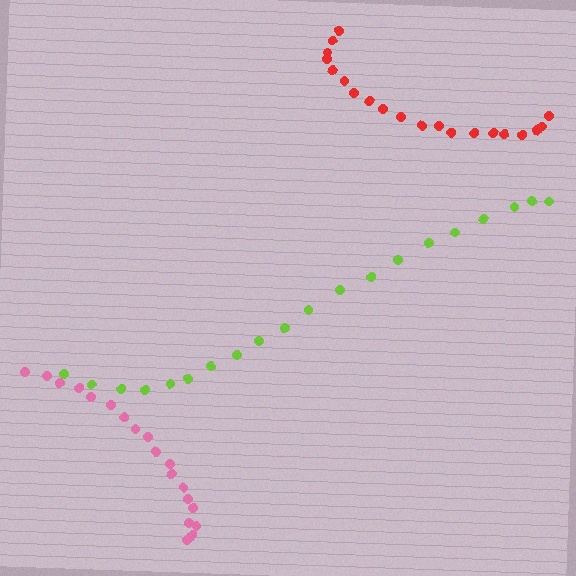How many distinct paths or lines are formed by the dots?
There are 3 distinct paths.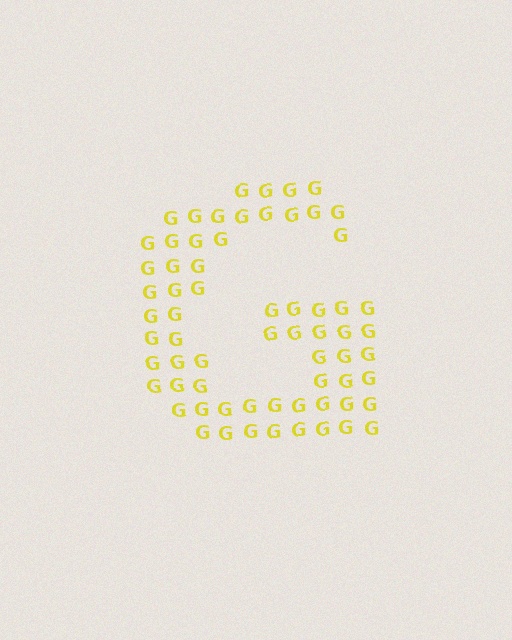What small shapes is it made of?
It is made of small letter G's.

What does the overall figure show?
The overall figure shows the letter G.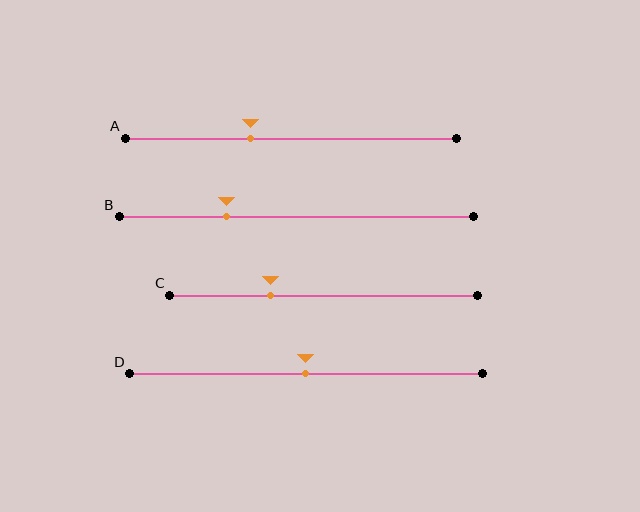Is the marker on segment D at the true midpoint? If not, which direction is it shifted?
Yes, the marker on segment D is at the true midpoint.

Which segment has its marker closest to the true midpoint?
Segment D has its marker closest to the true midpoint.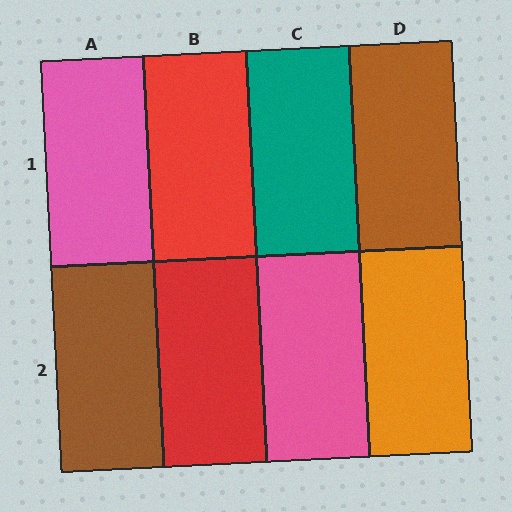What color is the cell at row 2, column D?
Orange.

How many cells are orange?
1 cell is orange.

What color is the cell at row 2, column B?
Red.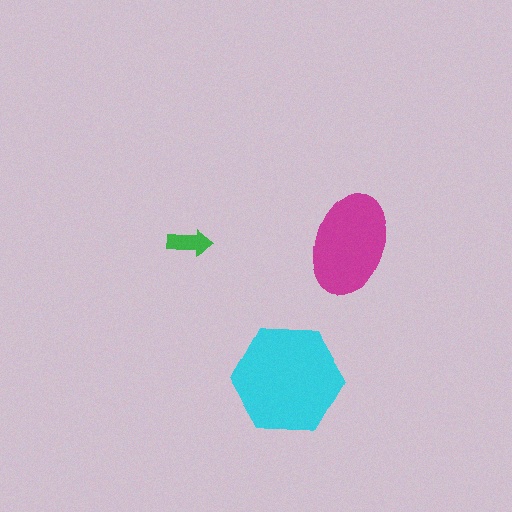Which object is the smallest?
The green arrow.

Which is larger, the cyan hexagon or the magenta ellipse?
The cyan hexagon.